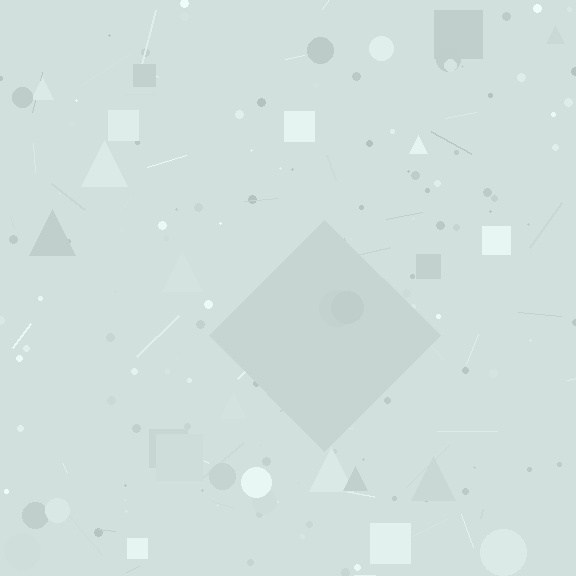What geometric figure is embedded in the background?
A diamond is embedded in the background.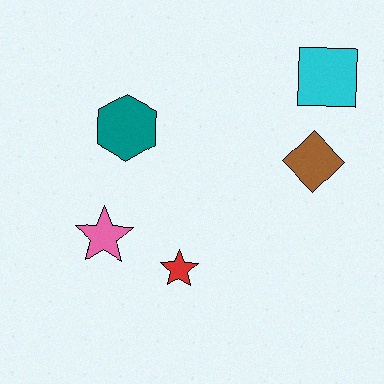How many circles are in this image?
There are no circles.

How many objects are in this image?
There are 5 objects.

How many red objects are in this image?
There is 1 red object.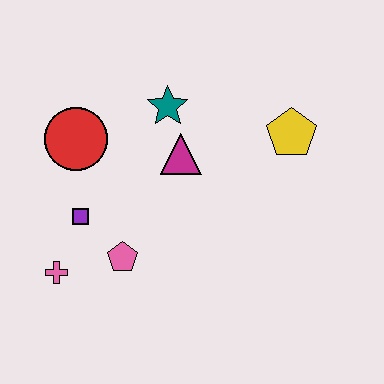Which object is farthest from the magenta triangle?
The pink cross is farthest from the magenta triangle.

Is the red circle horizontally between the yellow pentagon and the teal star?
No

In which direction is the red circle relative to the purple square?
The red circle is above the purple square.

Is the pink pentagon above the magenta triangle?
No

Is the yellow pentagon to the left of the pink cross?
No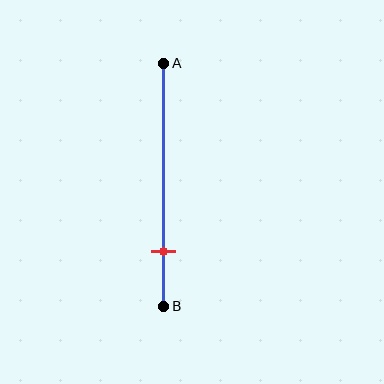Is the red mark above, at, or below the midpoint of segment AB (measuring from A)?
The red mark is below the midpoint of segment AB.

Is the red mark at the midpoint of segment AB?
No, the mark is at about 80% from A, not at the 50% midpoint.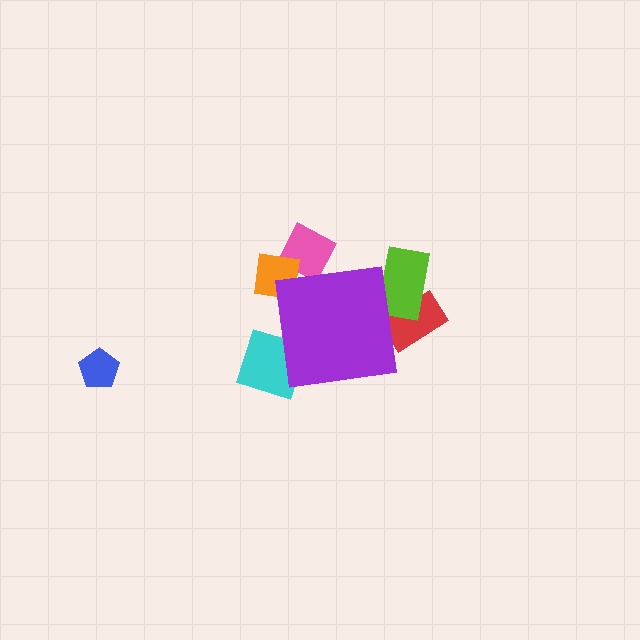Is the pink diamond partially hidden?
Yes, the pink diamond is partially hidden behind the purple square.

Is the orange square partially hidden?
Yes, the orange square is partially hidden behind the purple square.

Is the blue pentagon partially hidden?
No, the blue pentagon is fully visible.